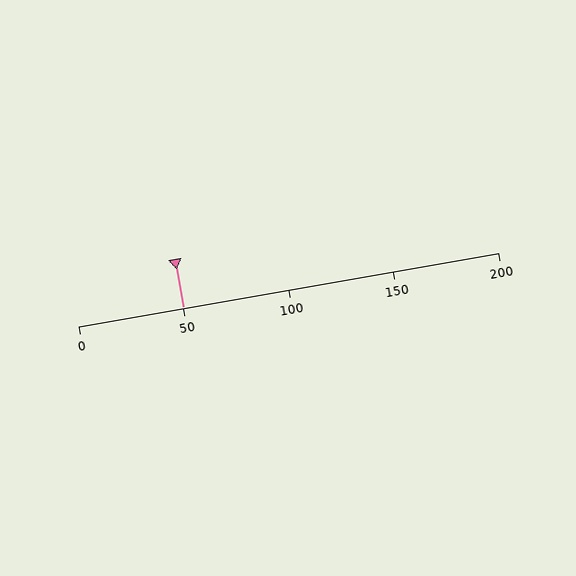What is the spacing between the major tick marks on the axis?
The major ticks are spaced 50 apart.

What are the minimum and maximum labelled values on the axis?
The axis runs from 0 to 200.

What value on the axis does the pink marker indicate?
The marker indicates approximately 50.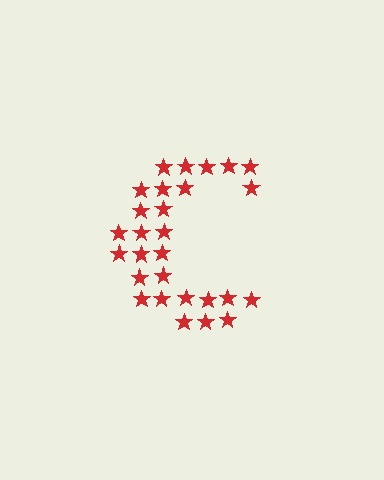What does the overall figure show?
The overall figure shows the letter C.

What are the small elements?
The small elements are stars.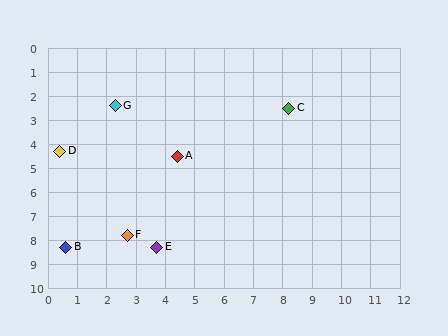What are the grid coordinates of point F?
Point F is at approximately (2.7, 7.8).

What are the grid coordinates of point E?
Point E is at approximately (3.7, 8.3).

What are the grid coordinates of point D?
Point D is at approximately (0.4, 4.3).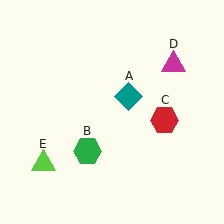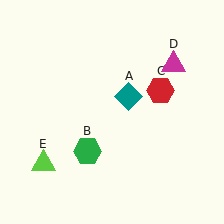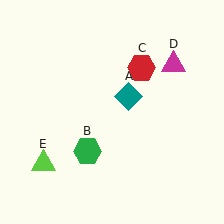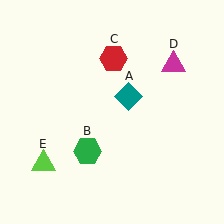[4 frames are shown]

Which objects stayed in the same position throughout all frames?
Teal diamond (object A) and green hexagon (object B) and magenta triangle (object D) and lime triangle (object E) remained stationary.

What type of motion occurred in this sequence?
The red hexagon (object C) rotated counterclockwise around the center of the scene.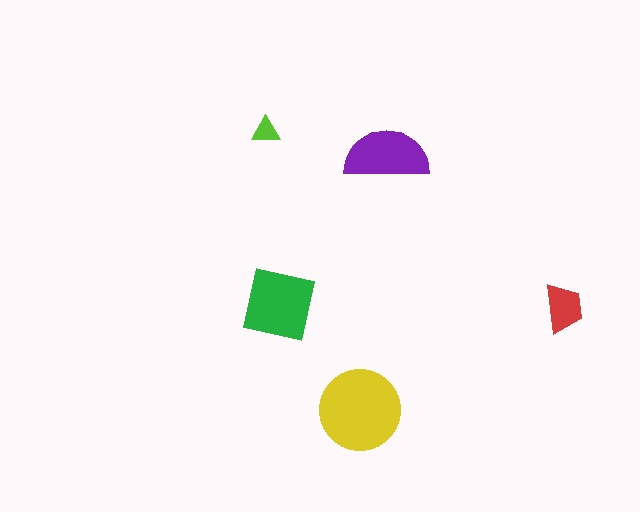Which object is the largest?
The yellow circle.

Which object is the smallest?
The lime triangle.